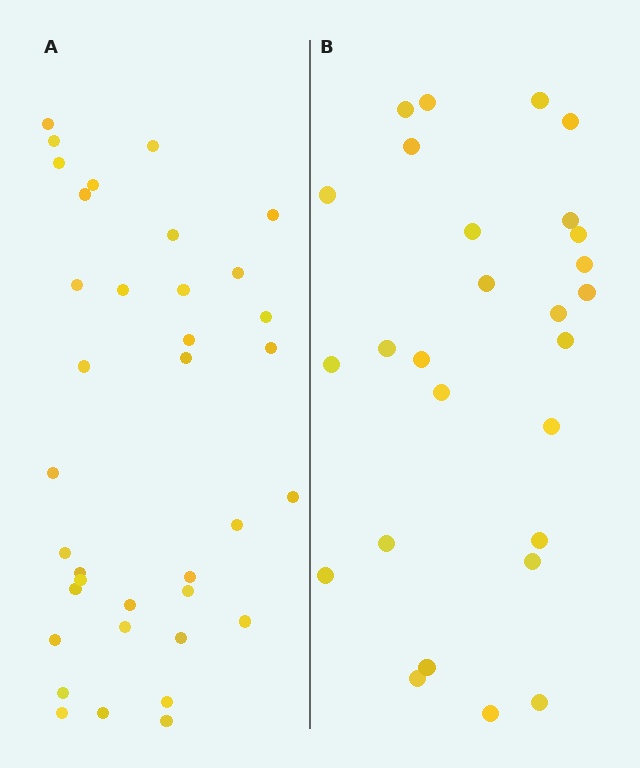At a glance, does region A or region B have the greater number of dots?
Region A (the left region) has more dots.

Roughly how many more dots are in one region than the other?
Region A has roughly 8 or so more dots than region B.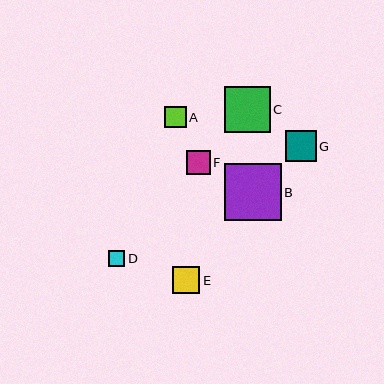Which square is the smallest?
Square D is the smallest with a size of approximately 16 pixels.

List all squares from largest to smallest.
From largest to smallest: B, C, G, E, F, A, D.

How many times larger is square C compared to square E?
Square C is approximately 1.7 times the size of square E.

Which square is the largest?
Square B is the largest with a size of approximately 57 pixels.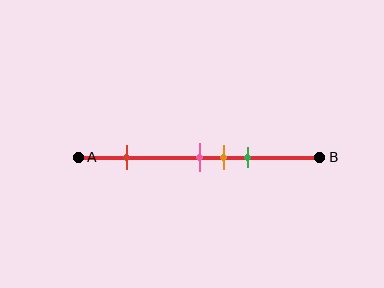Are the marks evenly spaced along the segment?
No, the marks are not evenly spaced.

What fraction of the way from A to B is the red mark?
The red mark is approximately 20% (0.2) of the way from A to B.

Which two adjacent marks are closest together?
The pink and orange marks are the closest adjacent pair.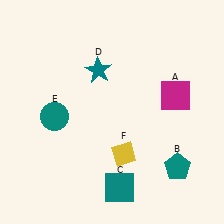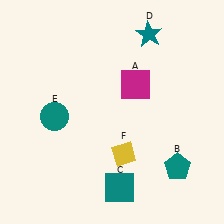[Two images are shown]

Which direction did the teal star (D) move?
The teal star (D) moved right.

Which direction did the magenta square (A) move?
The magenta square (A) moved left.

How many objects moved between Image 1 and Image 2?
2 objects moved between the two images.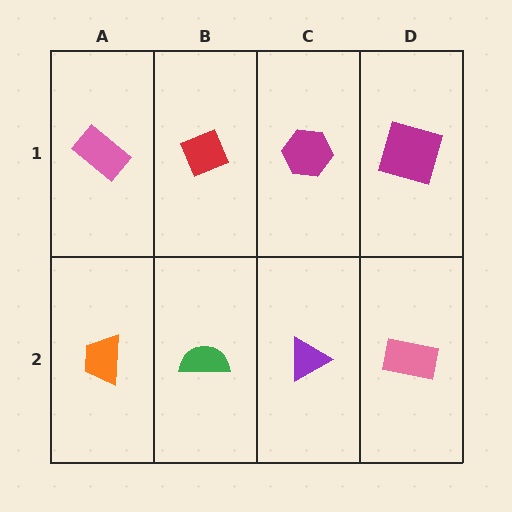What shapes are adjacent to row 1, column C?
A purple triangle (row 2, column C), a red diamond (row 1, column B), a magenta square (row 1, column D).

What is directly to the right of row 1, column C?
A magenta square.